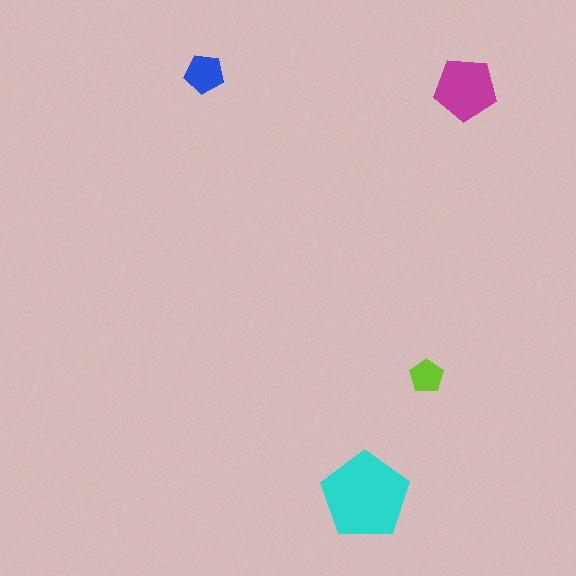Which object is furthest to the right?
The magenta pentagon is rightmost.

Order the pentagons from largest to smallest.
the cyan one, the magenta one, the blue one, the lime one.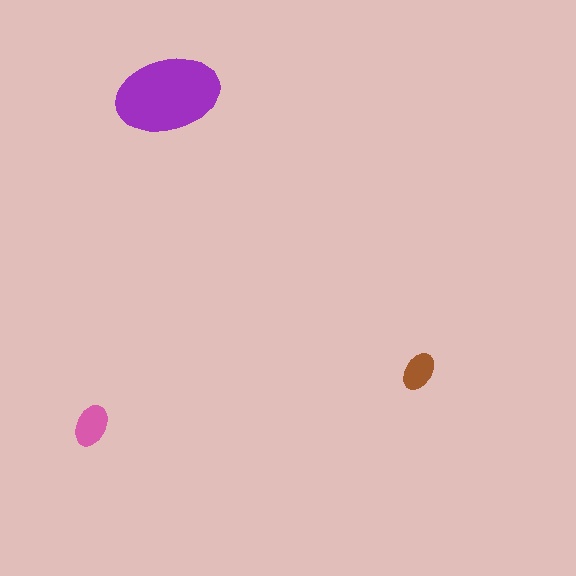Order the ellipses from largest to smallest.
the purple one, the pink one, the brown one.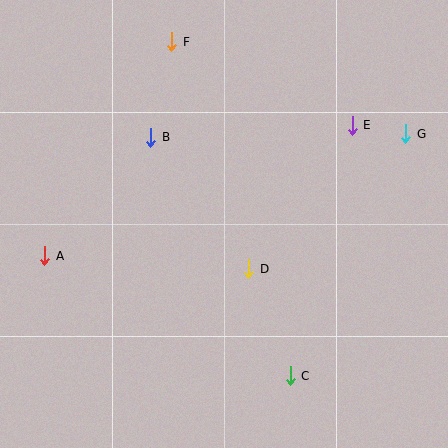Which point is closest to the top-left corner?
Point F is closest to the top-left corner.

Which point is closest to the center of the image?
Point D at (249, 269) is closest to the center.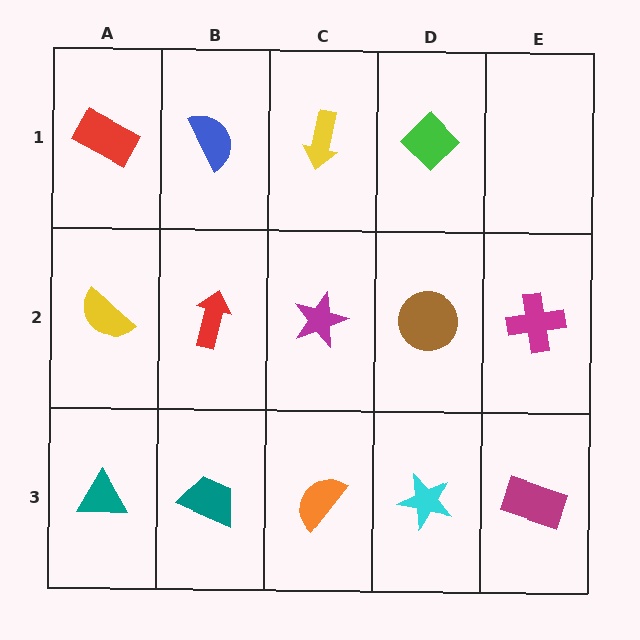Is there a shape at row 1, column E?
No, that cell is empty.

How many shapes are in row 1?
4 shapes.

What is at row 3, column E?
A magenta rectangle.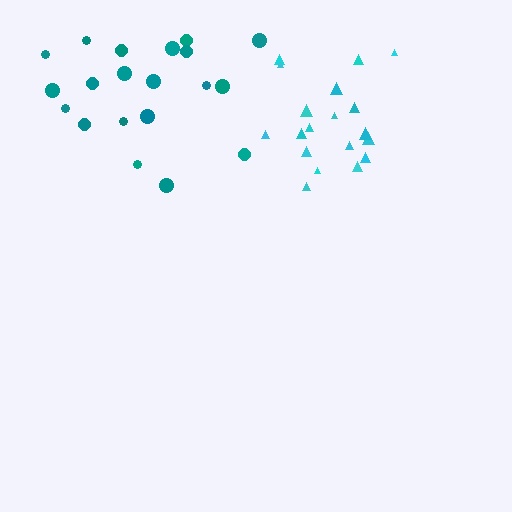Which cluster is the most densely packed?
Cyan.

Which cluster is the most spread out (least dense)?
Teal.